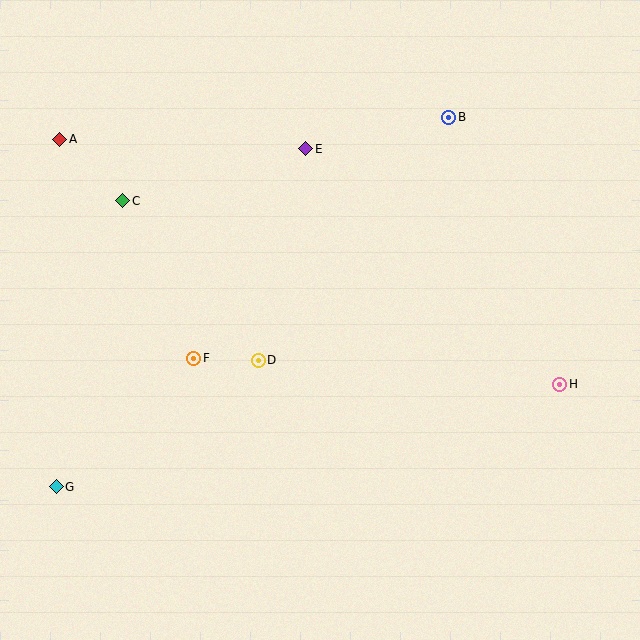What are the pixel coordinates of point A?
Point A is at (60, 139).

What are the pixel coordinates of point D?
Point D is at (258, 360).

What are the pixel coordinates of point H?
Point H is at (560, 384).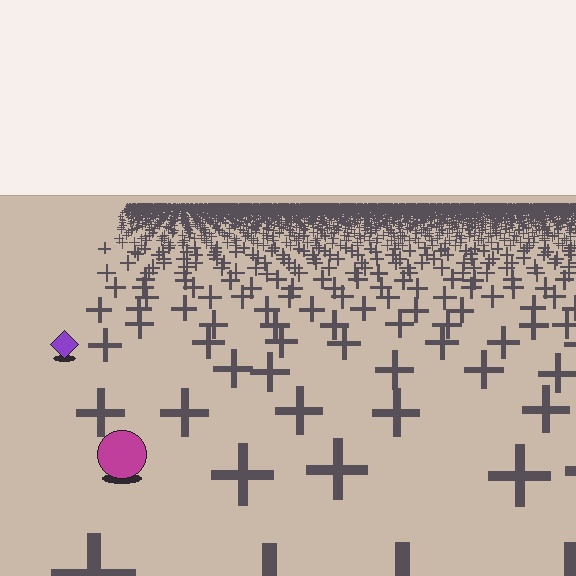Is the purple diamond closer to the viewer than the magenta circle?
No. The magenta circle is closer — you can tell from the texture gradient: the ground texture is coarser near it.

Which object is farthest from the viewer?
The purple diamond is farthest from the viewer. It appears smaller and the ground texture around it is denser.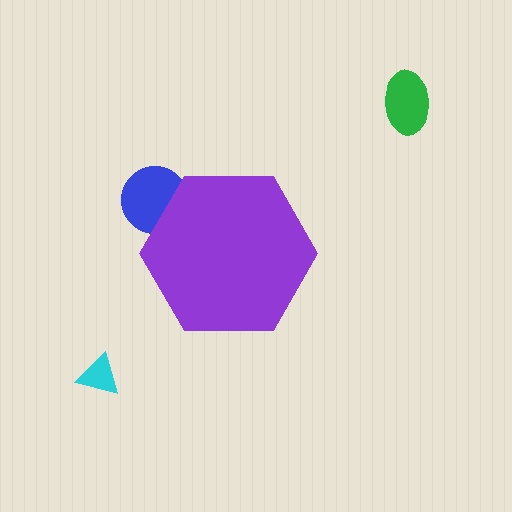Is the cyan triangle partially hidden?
No, the cyan triangle is fully visible.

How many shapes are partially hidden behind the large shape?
1 shape is partially hidden.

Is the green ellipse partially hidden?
No, the green ellipse is fully visible.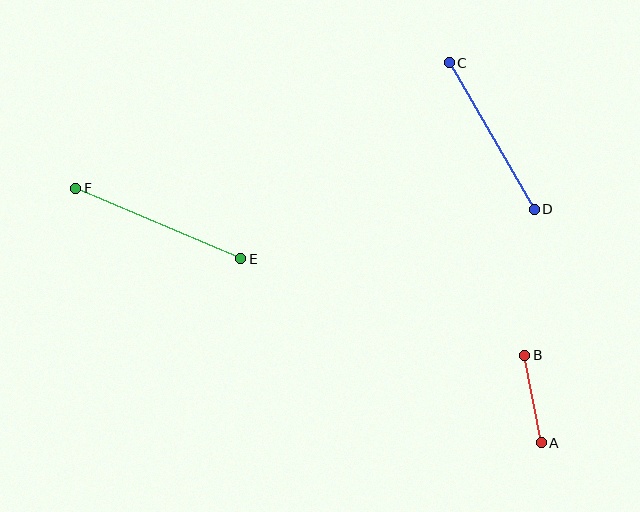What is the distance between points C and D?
The distance is approximately 170 pixels.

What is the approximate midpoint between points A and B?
The midpoint is at approximately (533, 399) pixels.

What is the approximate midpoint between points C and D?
The midpoint is at approximately (492, 136) pixels.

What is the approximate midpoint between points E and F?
The midpoint is at approximately (158, 223) pixels.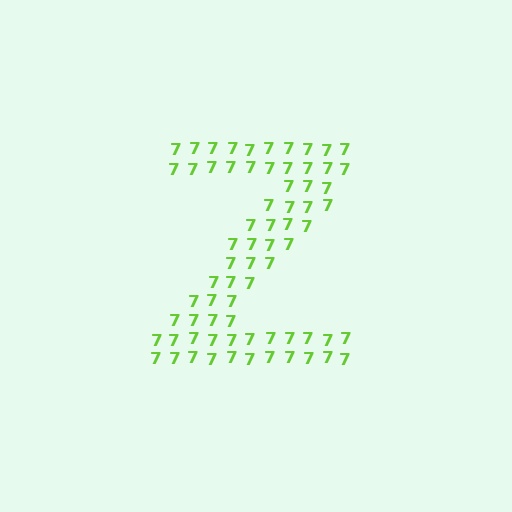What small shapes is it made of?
It is made of small digit 7's.